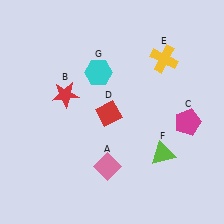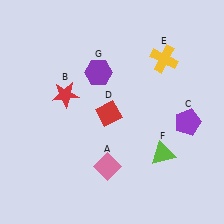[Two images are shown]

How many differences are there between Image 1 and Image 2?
There are 2 differences between the two images.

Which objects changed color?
C changed from magenta to purple. G changed from cyan to purple.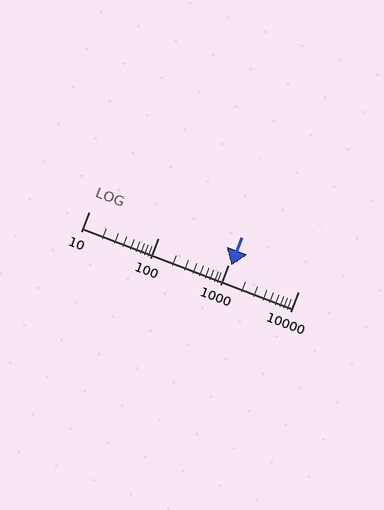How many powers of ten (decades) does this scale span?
The scale spans 3 decades, from 10 to 10000.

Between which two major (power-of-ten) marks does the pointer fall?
The pointer is between 1000 and 10000.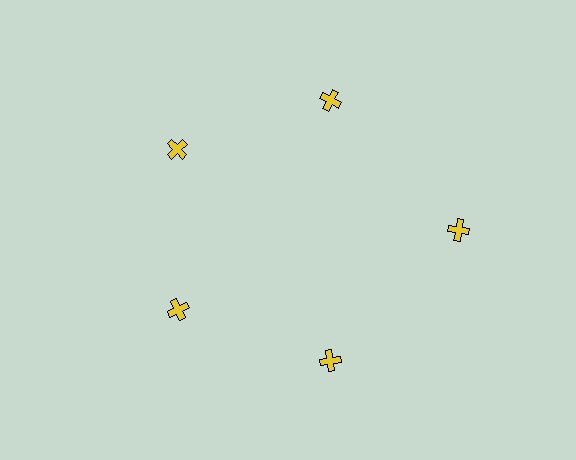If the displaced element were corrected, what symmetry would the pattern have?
It would have 5-fold rotational symmetry — the pattern would map onto itself every 72 degrees.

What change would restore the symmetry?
The symmetry would be restored by moving it inward, back onto the ring so that all 5 crosses sit at equal angles and equal distance from the center.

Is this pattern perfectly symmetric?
No. The 5 yellow crosses are arranged in a ring, but one element near the 3 o'clock position is pushed outward from the center, breaking the 5-fold rotational symmetry.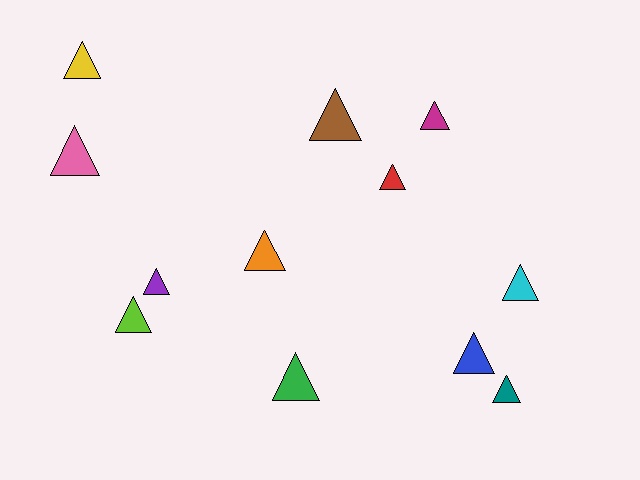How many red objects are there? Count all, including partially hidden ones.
There is 1 red object.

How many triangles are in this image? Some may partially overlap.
There are 12 triangles.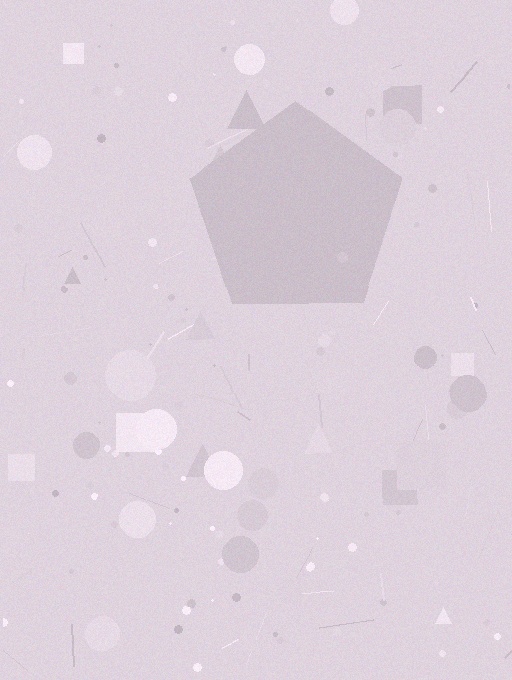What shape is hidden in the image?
A pentagon is hidden in the image.